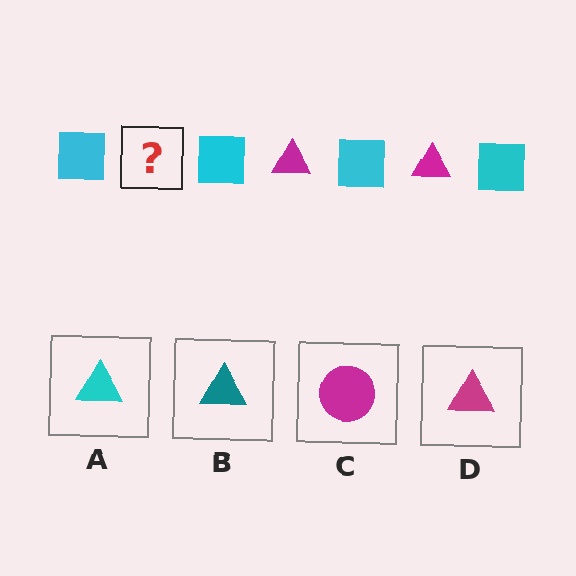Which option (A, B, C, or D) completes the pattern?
D.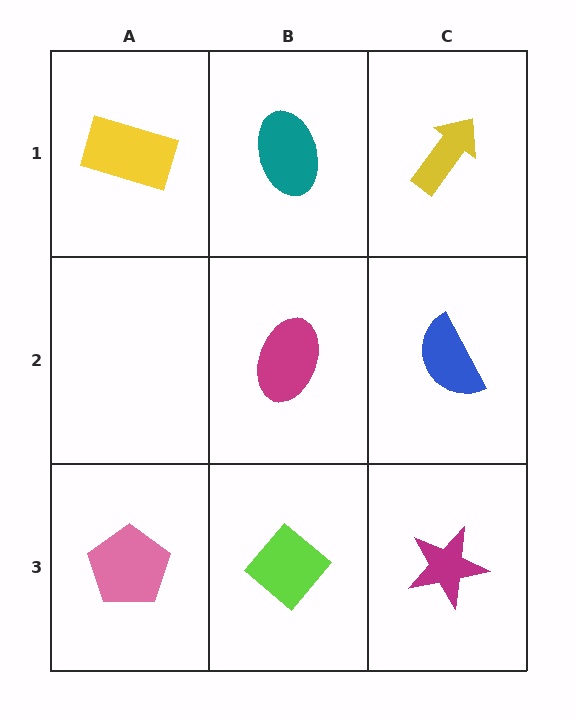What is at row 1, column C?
A yellow arrow.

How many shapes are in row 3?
3 shapes.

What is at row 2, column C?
A blue semicircle.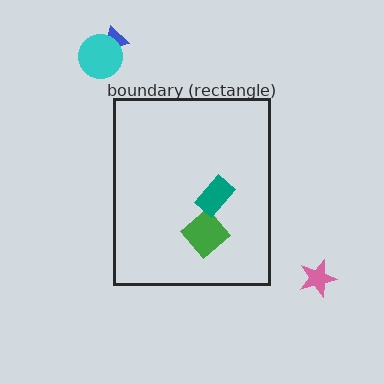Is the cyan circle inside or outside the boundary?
Outside.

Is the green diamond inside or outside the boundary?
Inside.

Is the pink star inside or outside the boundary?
Outside.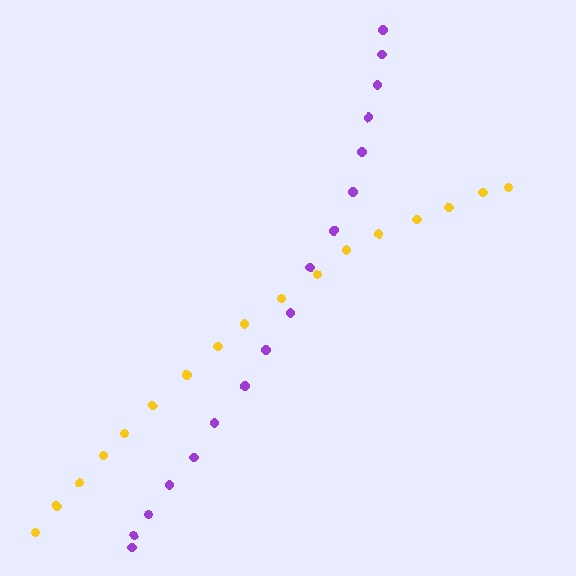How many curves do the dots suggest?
There are 2 distinct paths.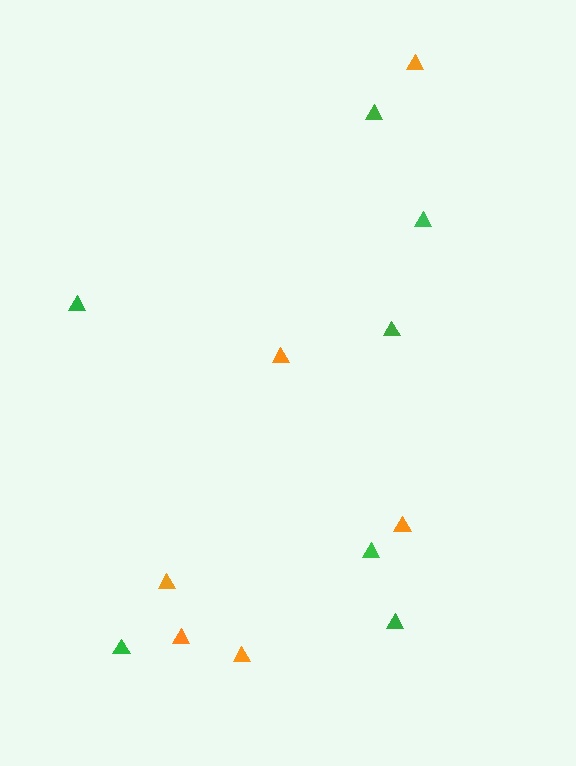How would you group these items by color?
There are 2 groups: one group of green triangles (7) and one group of orange triangles (6).